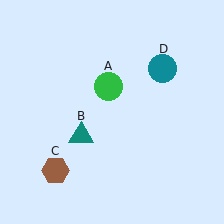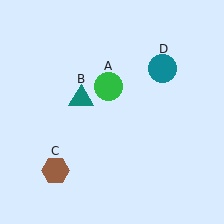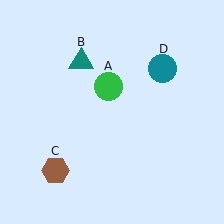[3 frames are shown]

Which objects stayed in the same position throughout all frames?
Green circle (object A) and brown hexagon (object C) and teal circle (object D) remained stationary.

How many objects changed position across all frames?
1 object changed position: teal triangle (object B).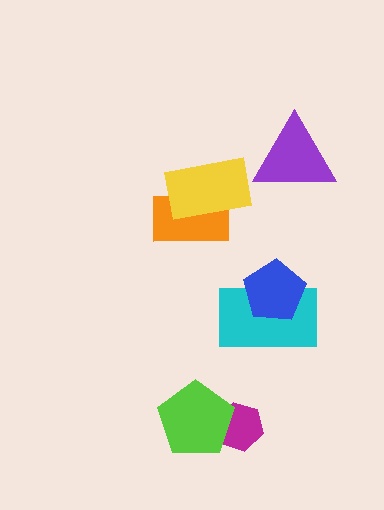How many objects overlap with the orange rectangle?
1 object overlaps with the orange rectangle.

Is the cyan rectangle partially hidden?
Yes, it is partially covered by another shape.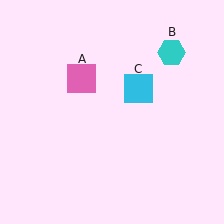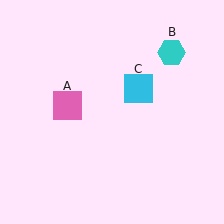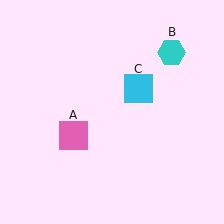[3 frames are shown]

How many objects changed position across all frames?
1 object changed position: pink square (object A).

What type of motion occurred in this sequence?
The pink square (object A) rotated counterclockwise around the center of the scene.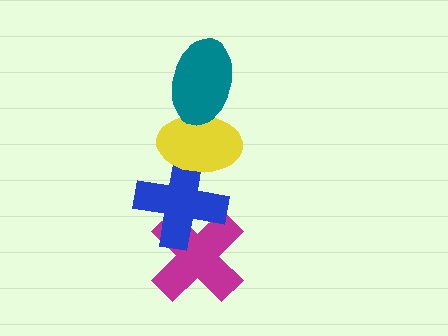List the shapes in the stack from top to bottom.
From top to bottom: the teal ellipse, the yellow ellipse, the blue cross, the magenta cross.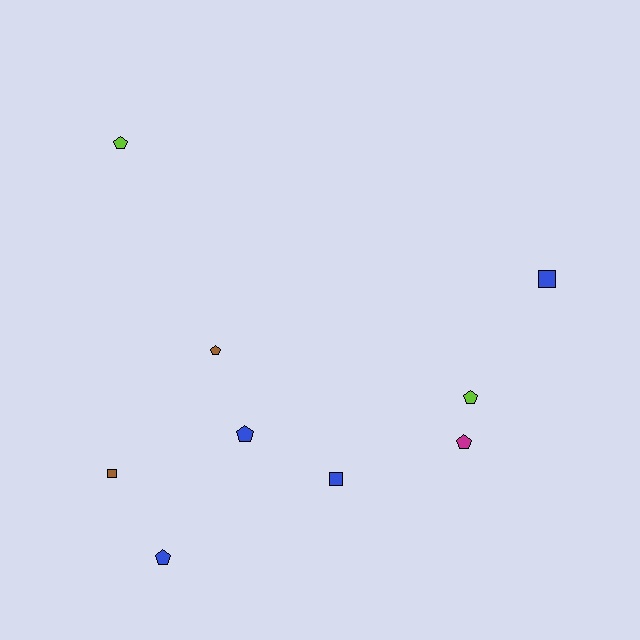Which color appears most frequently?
Blue, with 4 objects.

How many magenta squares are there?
There are no magenta squares.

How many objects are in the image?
There are 9 objects.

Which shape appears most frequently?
Pentagon, with 6 objects.